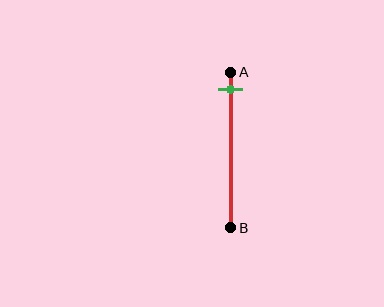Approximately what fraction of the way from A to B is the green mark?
The green mark is approximately 10% of the way from A to B.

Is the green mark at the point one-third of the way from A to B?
No, the mark is at about 10% from A, not at the 33% one-third point.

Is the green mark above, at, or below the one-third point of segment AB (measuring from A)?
The green mark is above the one-third point of segment AB.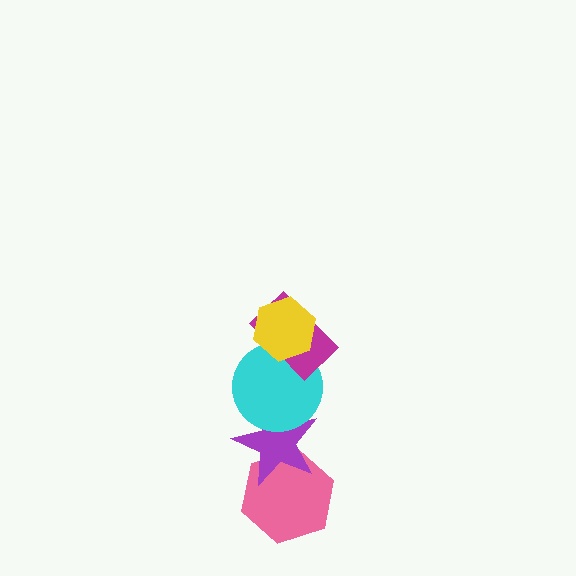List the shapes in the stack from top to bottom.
From top to bottom: the yellow hexagon, the magenta rectangle, the cyan circle, the purple star, the pink hexagon.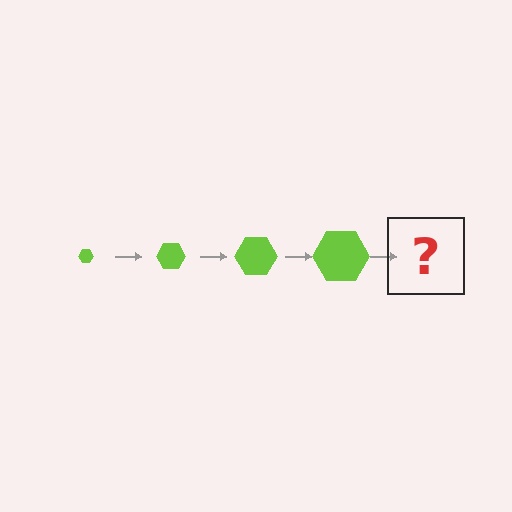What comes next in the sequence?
The next element should be a lime hexagon, larger than the previous one.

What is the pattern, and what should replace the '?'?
The pattern is that the hexagon gets progressively larger each step. The '?' should be a lime hexagon, larger than the previous one.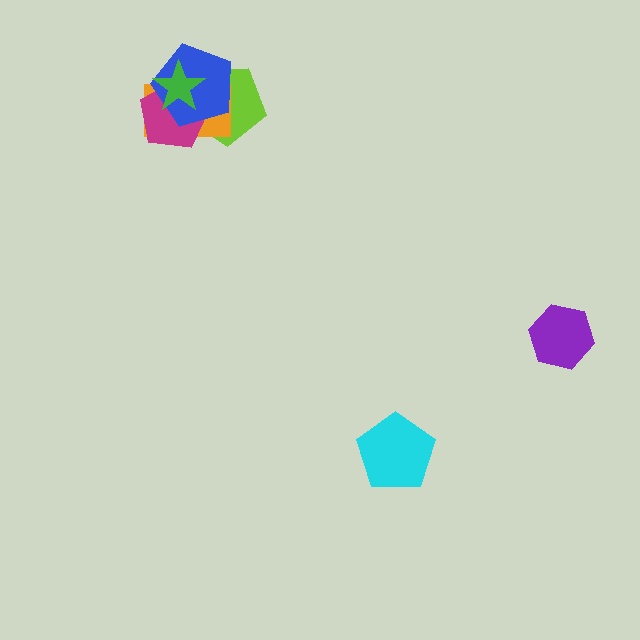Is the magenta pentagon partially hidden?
Yes, it is partially covered by another shape.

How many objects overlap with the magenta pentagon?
4 objects overlap with the magenta pentagon.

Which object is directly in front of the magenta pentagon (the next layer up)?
The blue pentagon is directly in front of the magenta pentagon.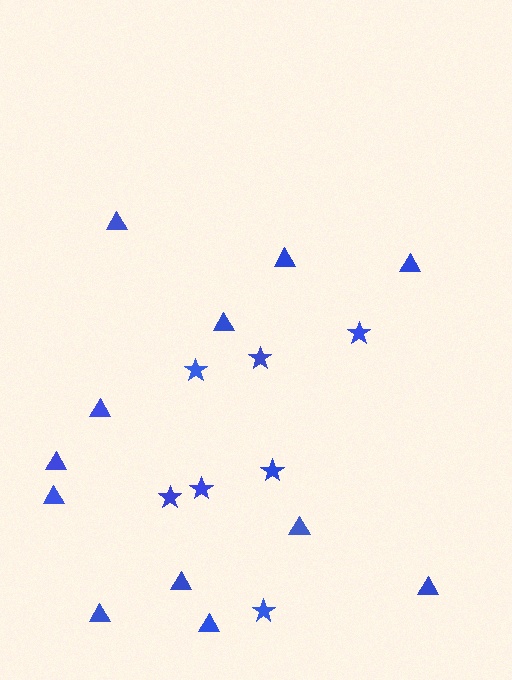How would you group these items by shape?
There are 2 groups: one group of triangles (12) and one group of stars (7).